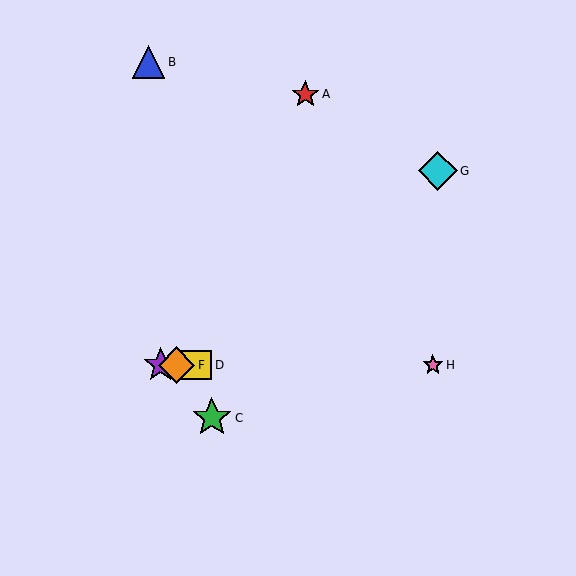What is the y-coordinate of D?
Object D is at y≈365.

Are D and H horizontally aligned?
Yes, both are at y≈365.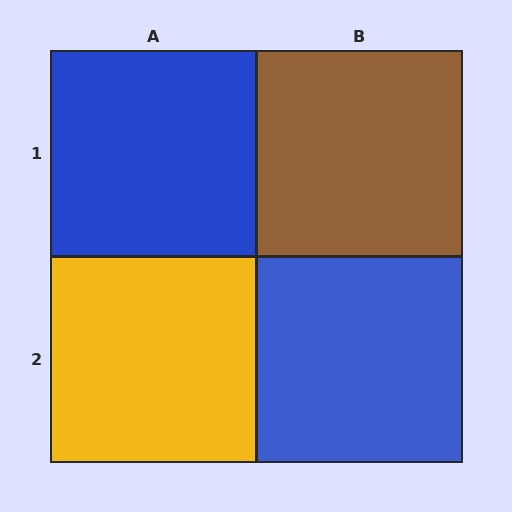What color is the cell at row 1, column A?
Blue.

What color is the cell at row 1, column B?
Brown.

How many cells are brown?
1 cell is brown.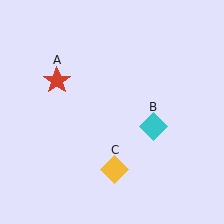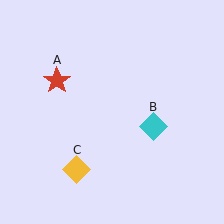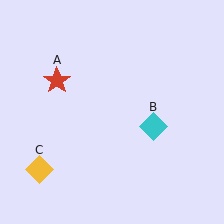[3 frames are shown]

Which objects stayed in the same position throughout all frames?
Red star (object A) and cyan diamond (object B) remained stationary.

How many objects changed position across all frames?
1 object changed position: yellow diamond (object C).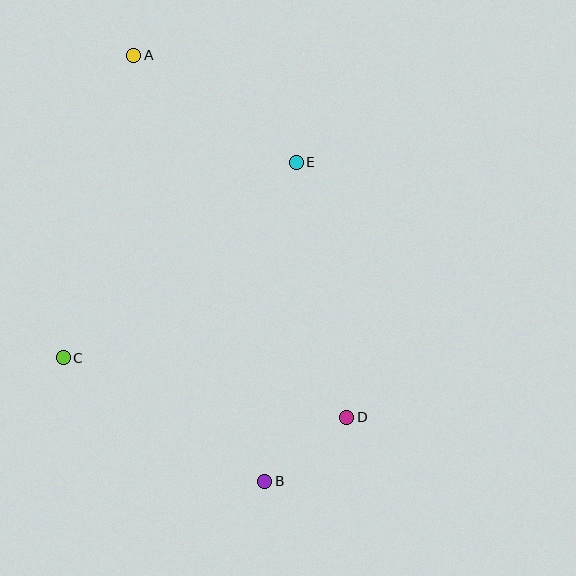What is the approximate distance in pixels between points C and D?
The distance between C and D is approximately 290 pixels.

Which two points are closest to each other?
Points B and D are closest to each other.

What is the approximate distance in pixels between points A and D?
The distance between A and D is approximately 420 pixels.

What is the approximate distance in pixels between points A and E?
The distance between A and E is approximately 194 pixels.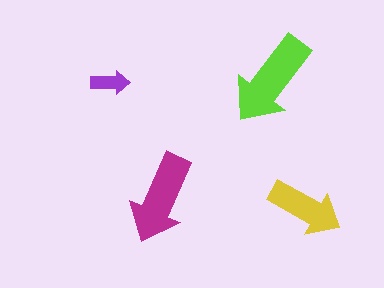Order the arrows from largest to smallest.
the lime one, the magenta one, the yellow one, the purple one.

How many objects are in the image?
There are 4 objects in the image.